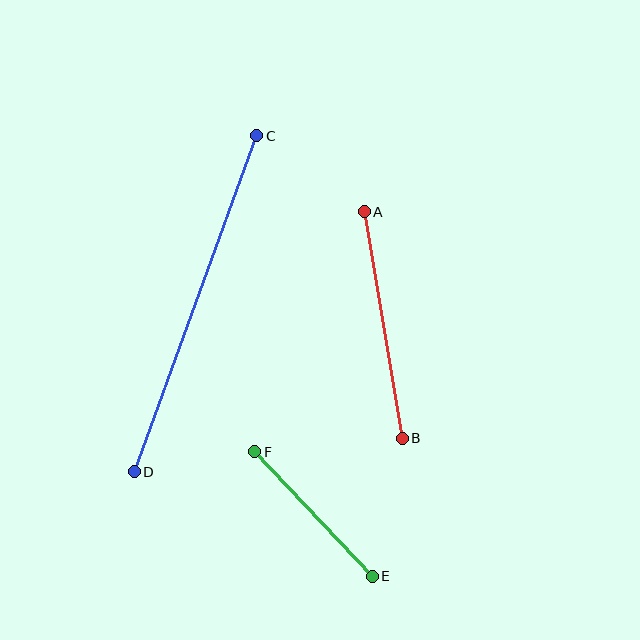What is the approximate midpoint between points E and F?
The midpoint is at approximately (314, 514) pixels.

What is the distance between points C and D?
The distance is approximately 358 pixels.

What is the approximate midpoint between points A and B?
The midpoint is at approximately (383, 325) pixels.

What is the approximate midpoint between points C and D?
The midpoint is at approximately (195, 304) pixels.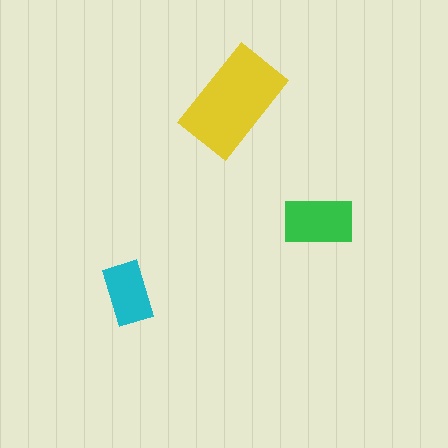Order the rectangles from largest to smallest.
the yellow one, the green one, the cyan one.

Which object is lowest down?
The cyan rectangle is bottommost.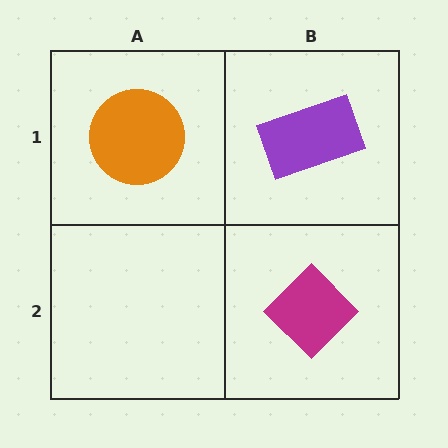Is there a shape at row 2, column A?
No, that cell is empty.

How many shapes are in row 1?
2 shapes.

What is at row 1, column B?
A purple rectangle.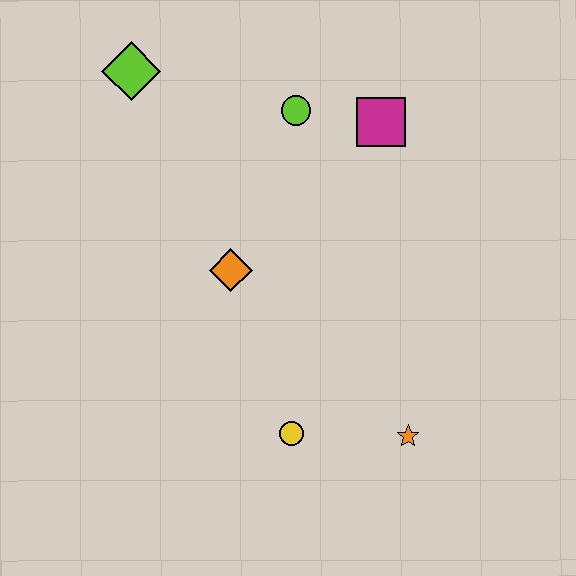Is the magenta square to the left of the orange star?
Yes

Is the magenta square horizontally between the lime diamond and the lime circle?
No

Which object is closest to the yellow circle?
The orange star is closest to the yellow circle.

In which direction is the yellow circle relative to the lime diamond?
The yellow circle is below the lime diamond.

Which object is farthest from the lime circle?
The orange star is farthest from the lime circle.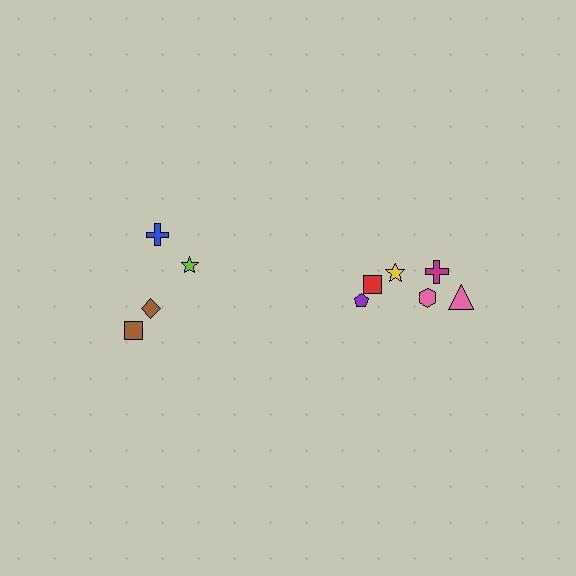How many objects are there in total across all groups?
There are 10 objects.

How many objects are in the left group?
There are 4 objects.